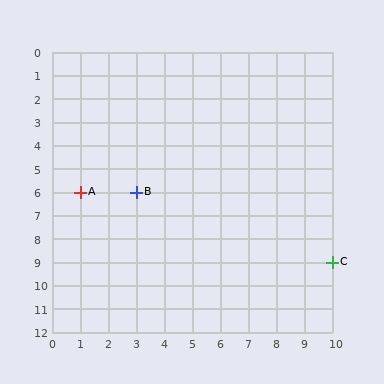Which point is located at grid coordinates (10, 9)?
Point C is at (10, 9).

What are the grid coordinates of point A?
Point A is at grid coordinates (1, 6).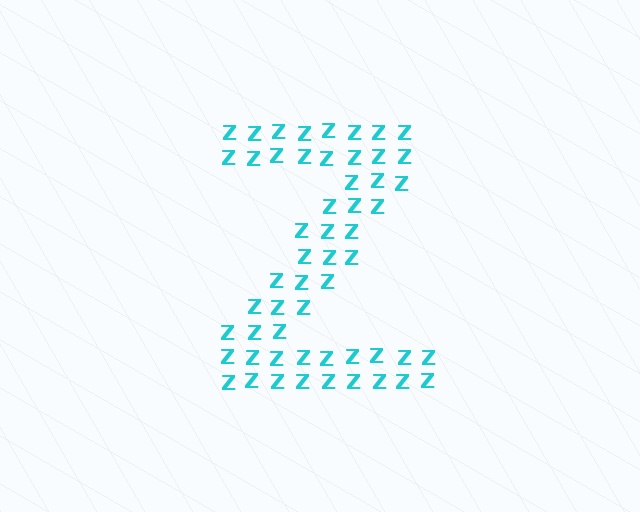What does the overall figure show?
The overall figure shows the letter Z.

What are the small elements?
The small elements are letter Z's.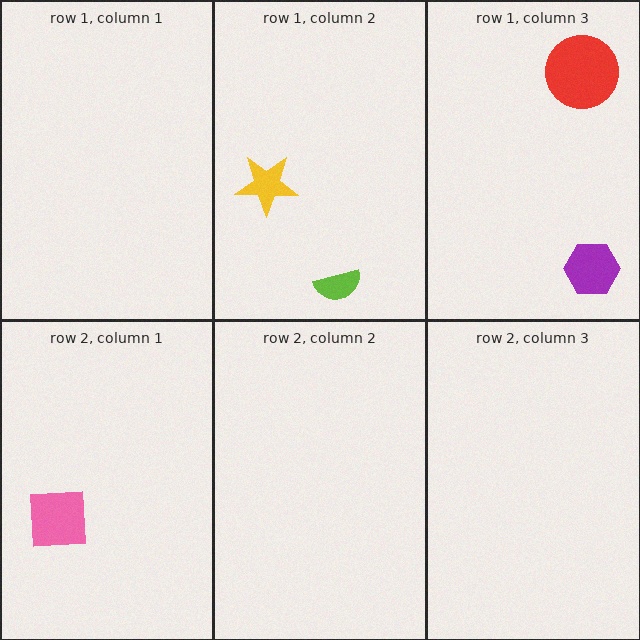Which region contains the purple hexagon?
The row 1, column 3 region.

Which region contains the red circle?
The row 1, column 3 region.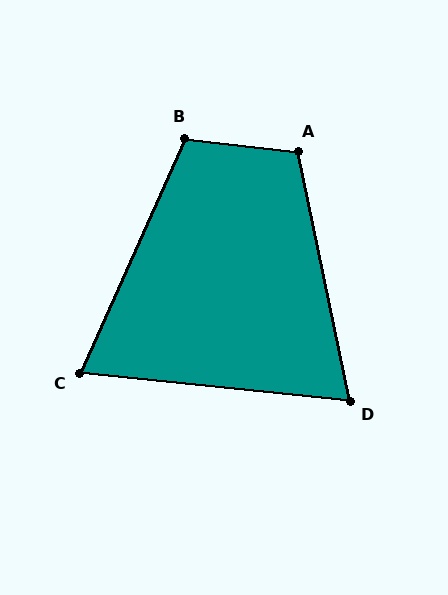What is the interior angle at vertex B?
Approximately 108 degrees (obtuse).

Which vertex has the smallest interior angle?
C, at approximately 72 degrees.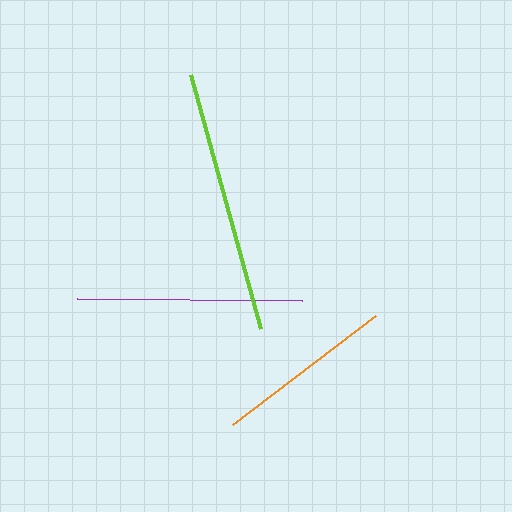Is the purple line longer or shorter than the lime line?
The lime line is longer than the purple line.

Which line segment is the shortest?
The orange line is the shortest at approximately 180 pixels.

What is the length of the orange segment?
The orange segment is approximately 180 pixels long.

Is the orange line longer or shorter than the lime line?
The lime line is longer than the orange line.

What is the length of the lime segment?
The lime segment is approximately 263 pixels long.